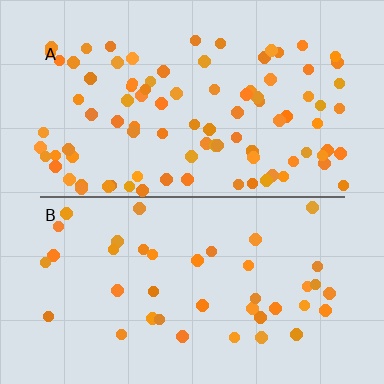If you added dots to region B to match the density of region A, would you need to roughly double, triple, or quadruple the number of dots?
Approximately double.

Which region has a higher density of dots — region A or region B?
A (the top).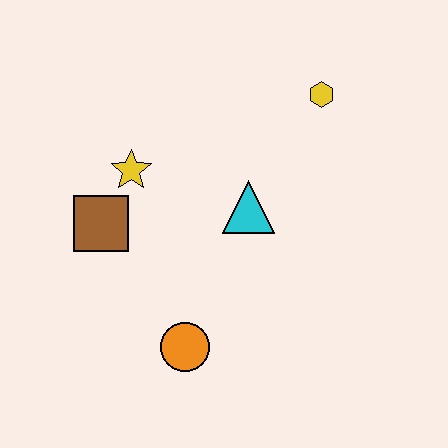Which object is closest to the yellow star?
The brown square is closest to the yellow star.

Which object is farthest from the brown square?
The yellow hexagon is farthest from the brown square.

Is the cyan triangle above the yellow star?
No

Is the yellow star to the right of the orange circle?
No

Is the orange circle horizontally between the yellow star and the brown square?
No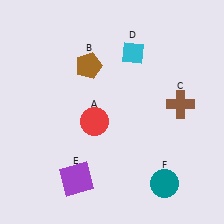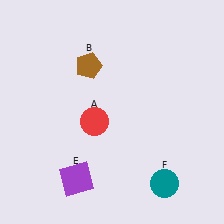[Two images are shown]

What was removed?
The cyan diamond (D), the brown cross (C) were removed in Image 2.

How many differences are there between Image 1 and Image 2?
There are 2 differences between the two images.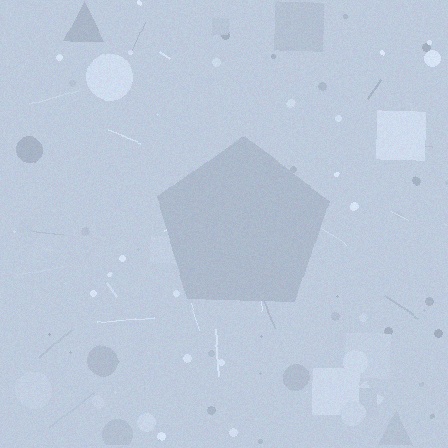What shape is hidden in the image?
A pentagon is hidden in the image.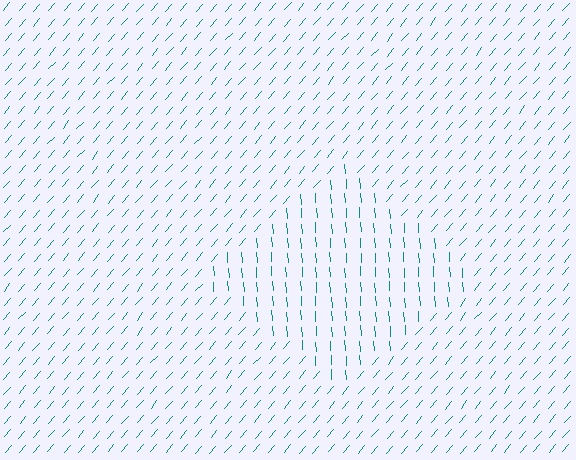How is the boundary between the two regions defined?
The boundary is defined purely by a change in line orientation (approximately 45 degrees difference). All lines are the same color and thickness.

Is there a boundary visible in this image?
Yes, there is a texture boundary formed by a change in line orientation.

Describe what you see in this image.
The image is filled with small teal line segments. A diamond region in the image has lines oriented differently from the surrounding lines, creating a visible texture boundary.